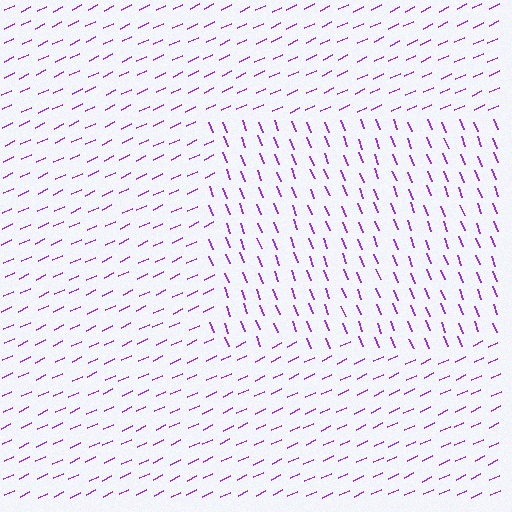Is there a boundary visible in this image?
Yes, there is a texture boundary formed by a change in line orientation.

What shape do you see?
I see a rectangle.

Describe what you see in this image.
The image is filled with small purple line segments. A rectangle region in the image has lines oriented differently from the surrounding lines, creating a visible texture boundary.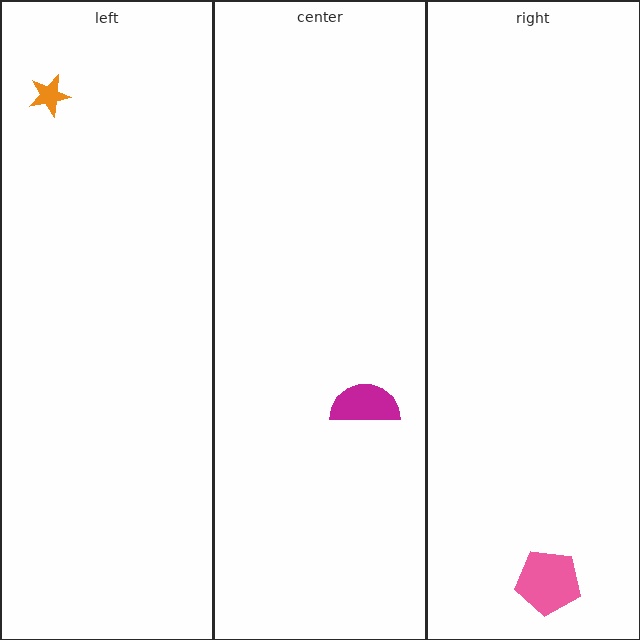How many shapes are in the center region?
1.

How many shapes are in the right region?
1.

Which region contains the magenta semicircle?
The center region.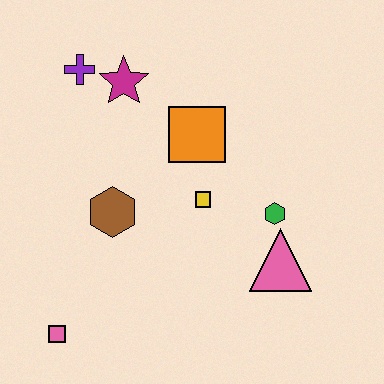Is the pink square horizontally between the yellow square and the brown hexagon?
No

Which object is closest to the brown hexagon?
The yellow square is closest to the brown hexagon.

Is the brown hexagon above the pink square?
Yes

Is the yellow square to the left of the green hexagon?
Yes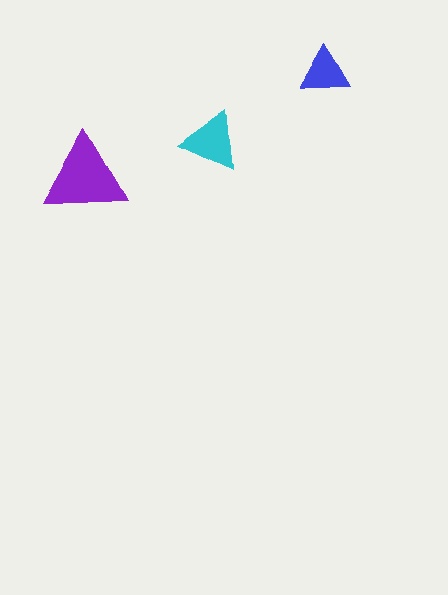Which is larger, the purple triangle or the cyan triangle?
The purple one.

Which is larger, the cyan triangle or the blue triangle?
The cyan one.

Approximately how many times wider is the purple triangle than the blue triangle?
About 1.5 times wider.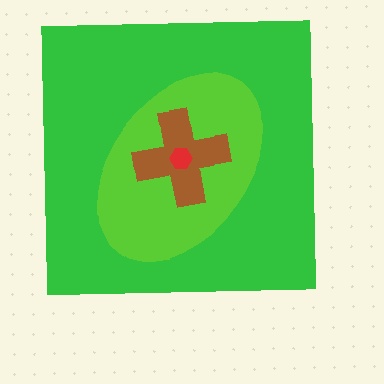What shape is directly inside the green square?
The lime ellipse.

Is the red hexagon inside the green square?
Yes.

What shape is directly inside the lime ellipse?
The brown cross.